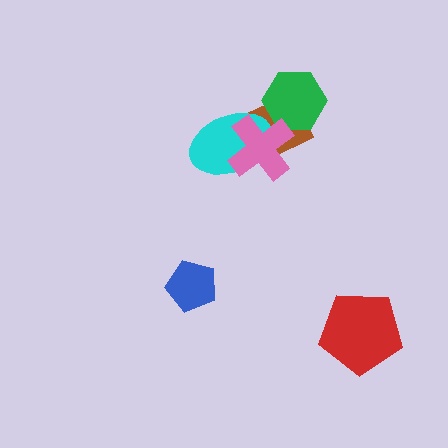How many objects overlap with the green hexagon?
2 objects overlap with the green hexagon.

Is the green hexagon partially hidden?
Yes, it is partially covered by another shape.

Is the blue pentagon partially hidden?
No, no other shape covers it.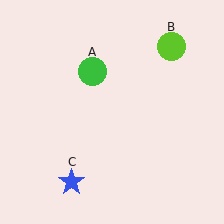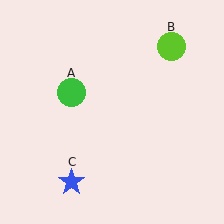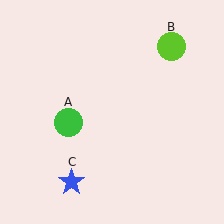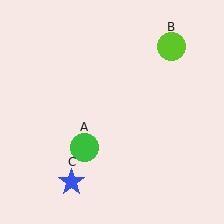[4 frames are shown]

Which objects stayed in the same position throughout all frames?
Lime circle (object B) and blue star (object C) remained stationary.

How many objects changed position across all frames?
1 object changed position: green circle (object A).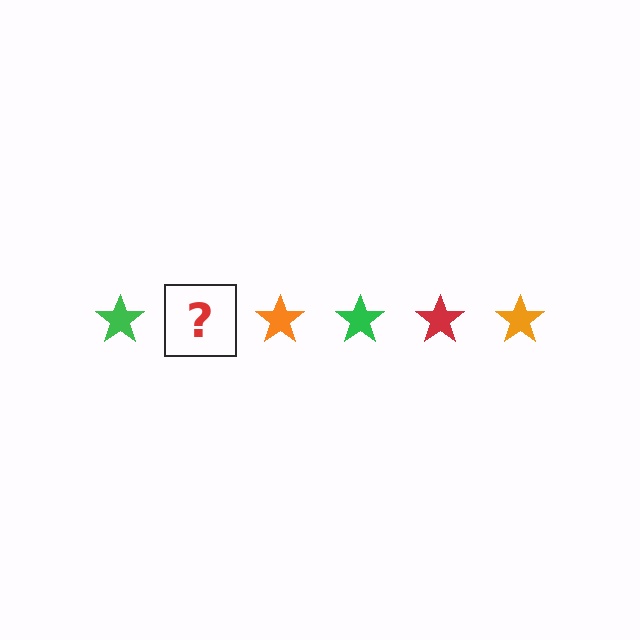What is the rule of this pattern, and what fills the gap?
The rule is that the pattern cycles through green, red, orange stars. The gap should be filled with a red star.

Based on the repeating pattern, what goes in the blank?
The blank should be a red star.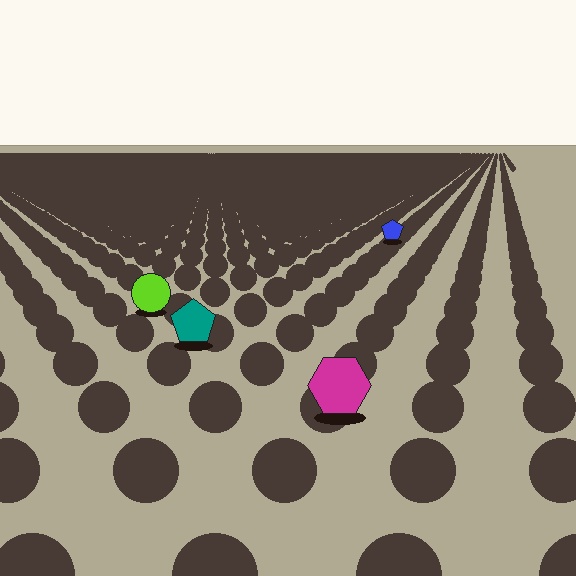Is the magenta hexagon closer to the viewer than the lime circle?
Yes. The magenta hexagon is closer — you can tell from the texture gradient: the ground texture is coarser near it.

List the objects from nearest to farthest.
From nearest to farthest: the magenta hexagon, the teal pentagon, the lime circle, the blue pentagon.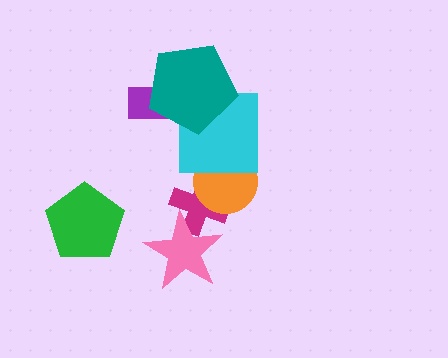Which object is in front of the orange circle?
The cyan square is in front of the orange circle.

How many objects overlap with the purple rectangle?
1 object overlaps with the purple rectangle.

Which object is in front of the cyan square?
The teal pentagon is in front of the cyan square.